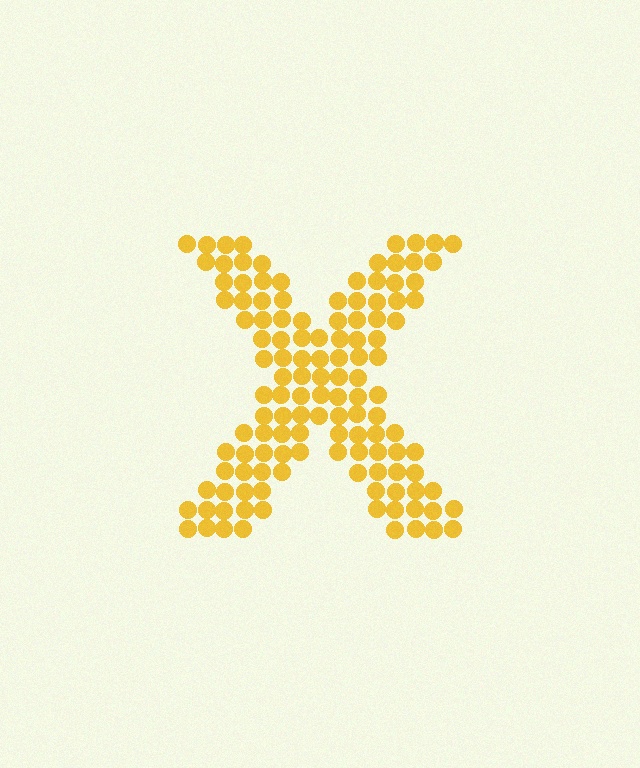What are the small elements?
The small elements are circles.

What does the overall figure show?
The overall figure shows the letter X.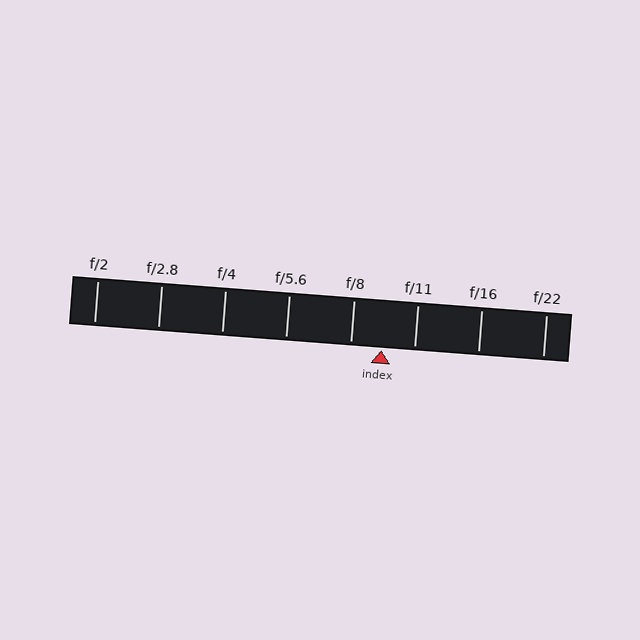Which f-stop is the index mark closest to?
The index mark is closest to f/8.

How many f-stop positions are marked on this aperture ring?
There are 8 f-stop positions marked.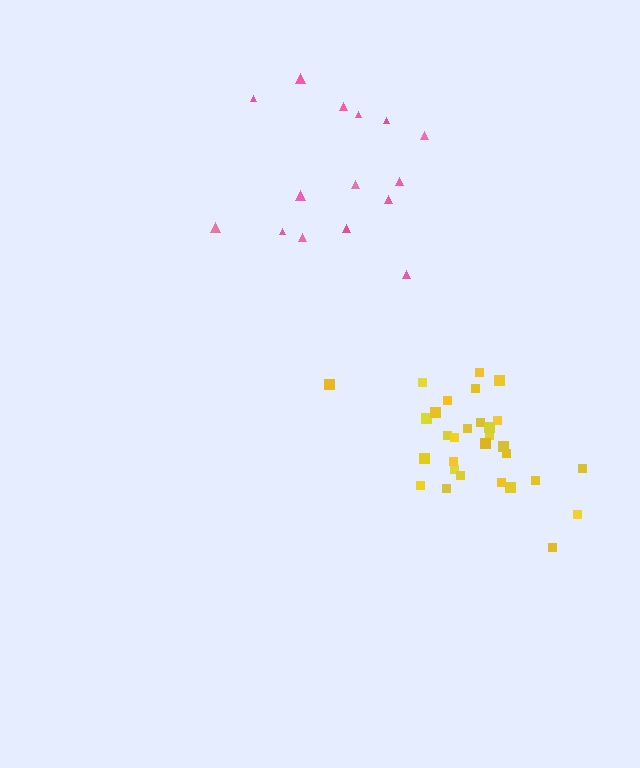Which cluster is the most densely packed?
Yellow.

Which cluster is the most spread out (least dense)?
Pink.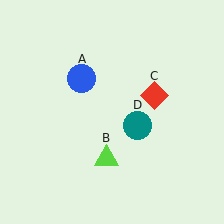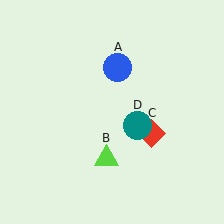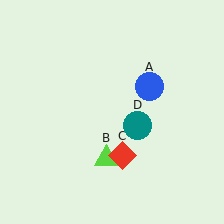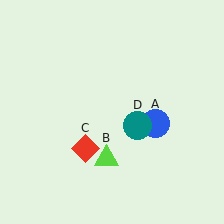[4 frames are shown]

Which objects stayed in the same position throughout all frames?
Lime triangle (object B) and teal circle (object D) remained stationary.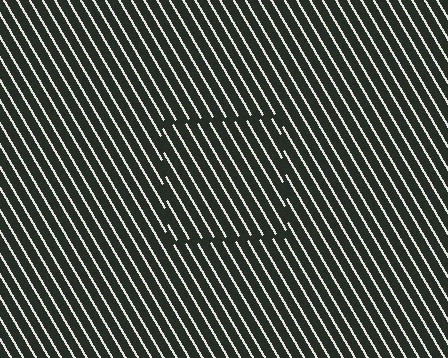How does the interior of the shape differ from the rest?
The interior of the shape contains the same grating, shifted by half a period — the contour is defined by the phase discontinuity where line-ends from the inner and outer gratings abut.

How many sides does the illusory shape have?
4 sides — the line-ends trace a square.